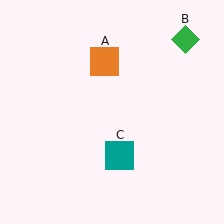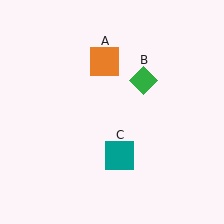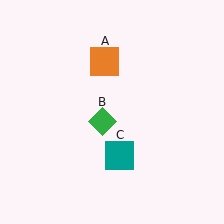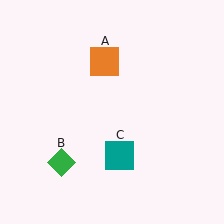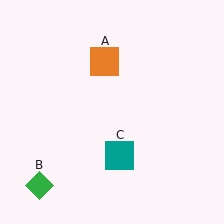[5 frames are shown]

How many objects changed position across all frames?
1 object changed position: green diamond (object B).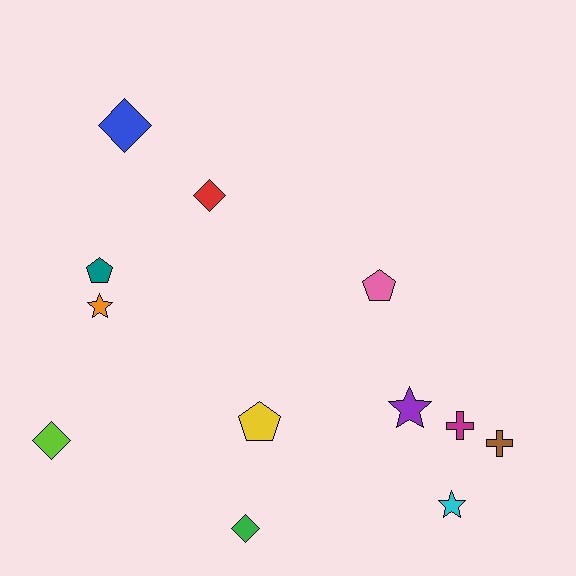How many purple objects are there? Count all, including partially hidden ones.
There is 1 purple object.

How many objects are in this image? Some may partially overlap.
There are 12 objects.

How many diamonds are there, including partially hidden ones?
There are 4 diamonds.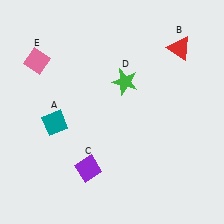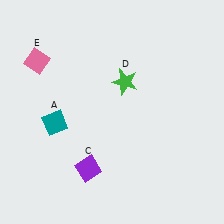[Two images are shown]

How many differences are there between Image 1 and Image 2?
There is 1 difference between the two images.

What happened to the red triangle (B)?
The red triangle (B) was removed in Image 2. It was in the top-right area of Image 1.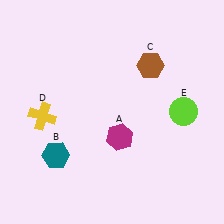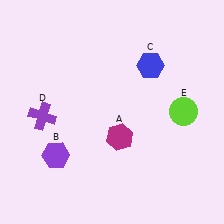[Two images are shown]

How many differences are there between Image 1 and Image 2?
There are 3 differences between the two images.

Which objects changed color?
B changed from teal to purple. C changed from brown to blue. D changed from yellow to purple.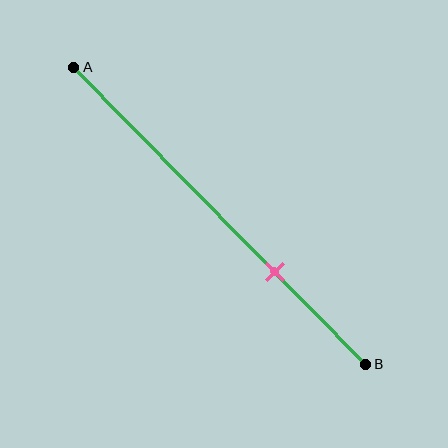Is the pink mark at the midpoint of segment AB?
No, the mark is at about 70% from A, not at the 50% midpoint.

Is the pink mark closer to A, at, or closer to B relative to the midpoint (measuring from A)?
The pink mark is closer to point B than the midpoint of segment AB.